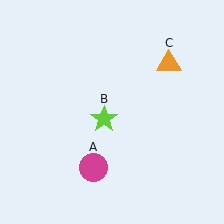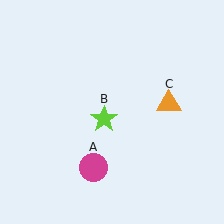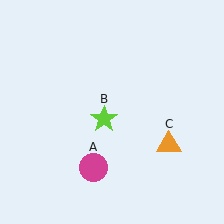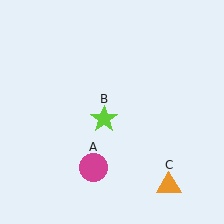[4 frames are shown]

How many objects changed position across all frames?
1 object changed position: orange triangle (object C).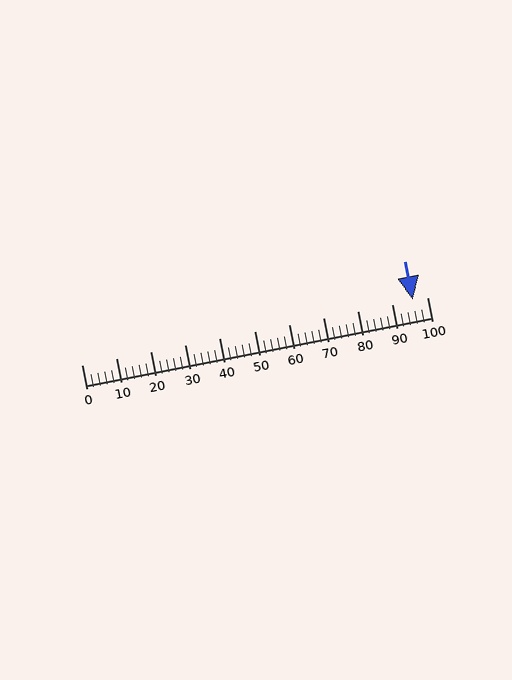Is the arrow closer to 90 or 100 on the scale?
The arrow is closer to 100.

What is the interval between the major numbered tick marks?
The major tick marks are spaced 10 units apart.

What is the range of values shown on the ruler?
The ruler shows values from 0 to 100.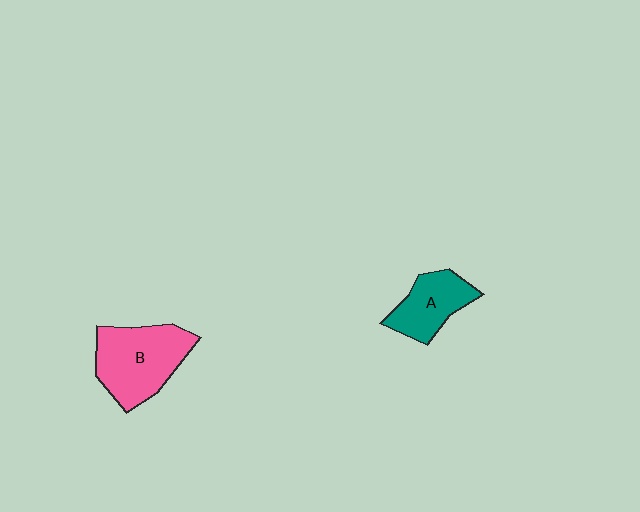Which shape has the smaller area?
Shape A (teal).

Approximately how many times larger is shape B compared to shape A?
Approximately 1.5 times.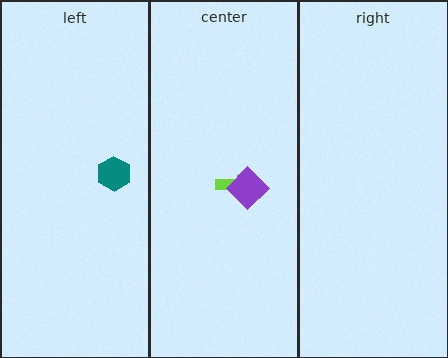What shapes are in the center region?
The lime arrow, the purple diamond.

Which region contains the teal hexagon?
The left region.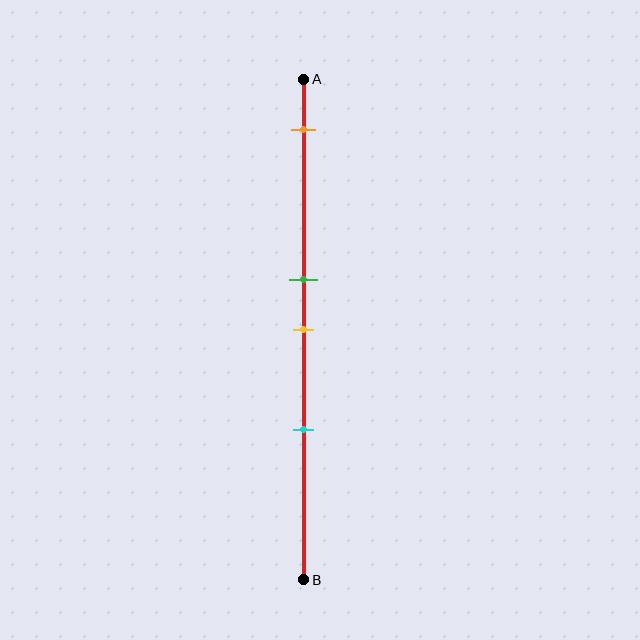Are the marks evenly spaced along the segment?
No, the marks are not evenly spaced.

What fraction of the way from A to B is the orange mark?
The orange mark is approximately 10% (0.1) of the way from A to B.